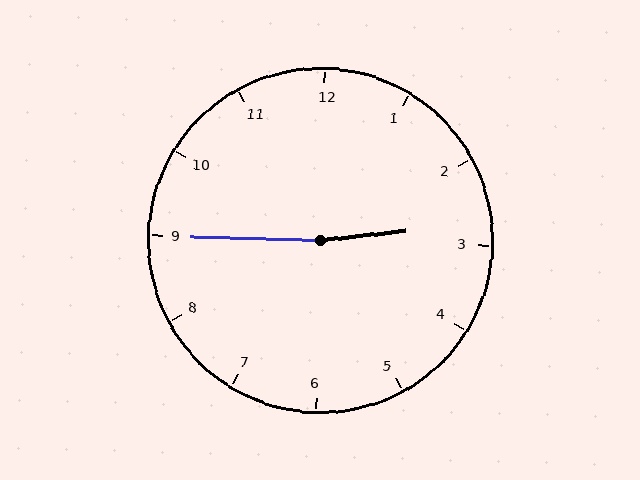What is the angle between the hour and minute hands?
Approximately 172 degrees.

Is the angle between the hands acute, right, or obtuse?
It is obtuse.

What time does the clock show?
2:45.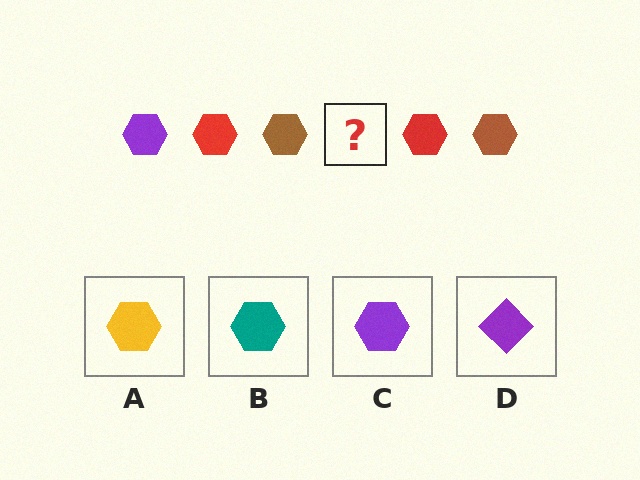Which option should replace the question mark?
Option C.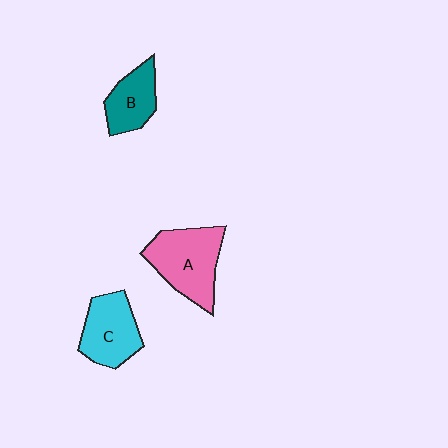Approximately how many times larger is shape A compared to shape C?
Approximately 1.3 times.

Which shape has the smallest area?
Shape B (teal).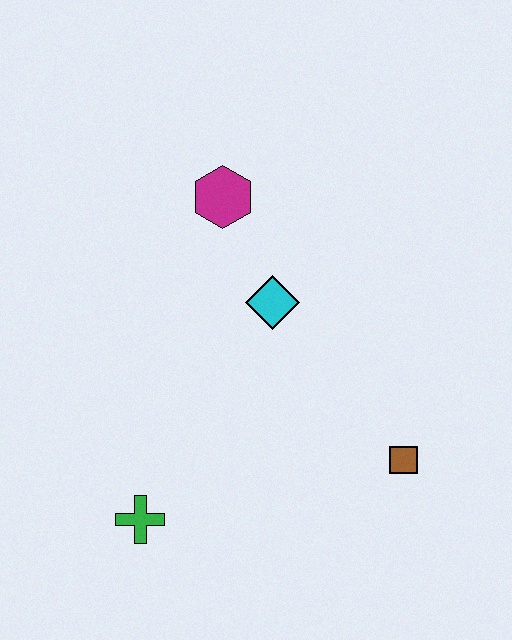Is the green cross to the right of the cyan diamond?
No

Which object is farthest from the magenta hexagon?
The green cross is farthest from the magenta hexagon.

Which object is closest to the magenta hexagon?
The cyan diamond is closest to the magenta hexagon.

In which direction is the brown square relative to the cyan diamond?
The brown square is below the cyan diamond.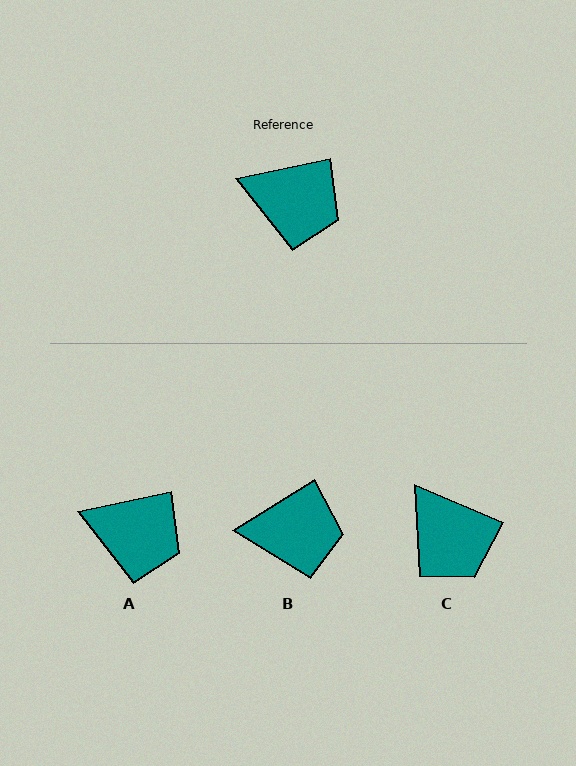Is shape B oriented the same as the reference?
No, it is off by about 20 degrees.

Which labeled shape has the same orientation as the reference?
A.